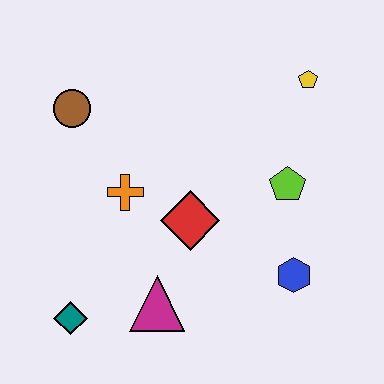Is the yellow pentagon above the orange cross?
Yes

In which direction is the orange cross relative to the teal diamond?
The orange cross is above the teal diamond.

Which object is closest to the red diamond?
The orange cross is closest to the red diamond.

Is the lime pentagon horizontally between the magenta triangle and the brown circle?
No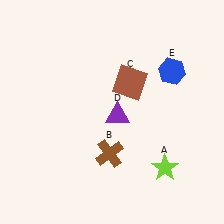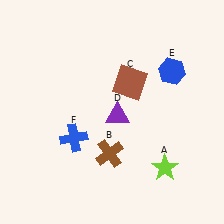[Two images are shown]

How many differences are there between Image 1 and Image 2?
There is 1 difference between the two images.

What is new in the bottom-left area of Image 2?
A blue cross (F) was added in the bottom-left area of Image 2.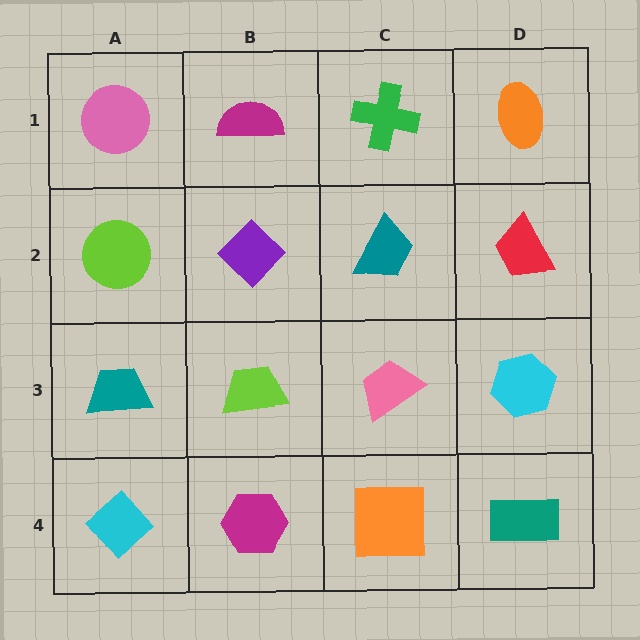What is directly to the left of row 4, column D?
An orange square.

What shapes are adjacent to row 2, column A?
A pink circle (row 1, column A), a teal trapezoid (row 3, column A), a purple diamond (row 2, column B).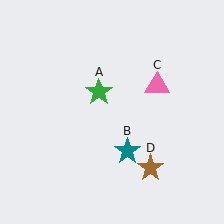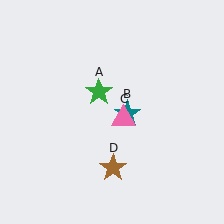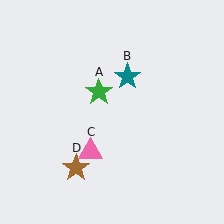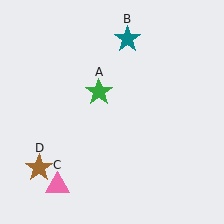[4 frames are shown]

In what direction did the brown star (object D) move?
The brown star (object D) moved left.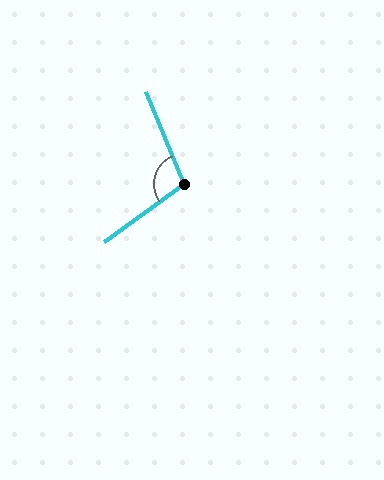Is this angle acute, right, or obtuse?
It is obtuse.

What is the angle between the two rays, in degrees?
Approximately 104 degrees.